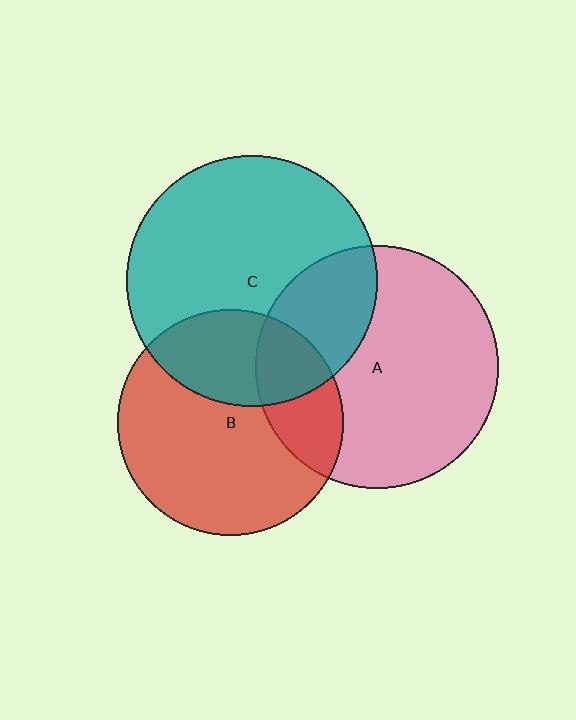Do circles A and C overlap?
Yes.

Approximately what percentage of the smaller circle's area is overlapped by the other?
Approximately 30%.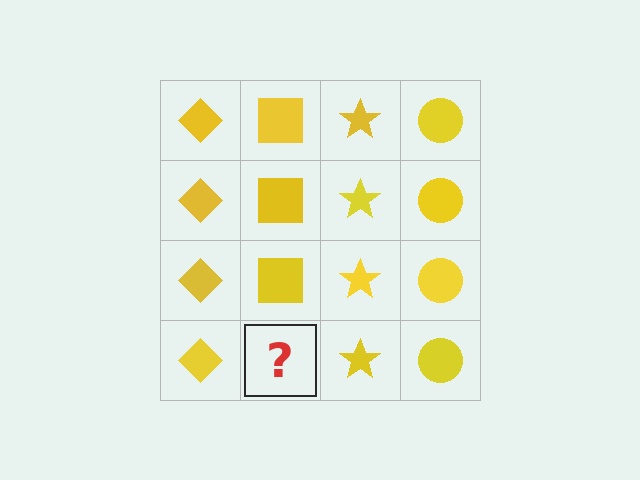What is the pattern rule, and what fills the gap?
The rule is that each column has a consistent shape. The gap should be filled with a yellow square.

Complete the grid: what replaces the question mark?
The question mark should be replaced with a yellow square.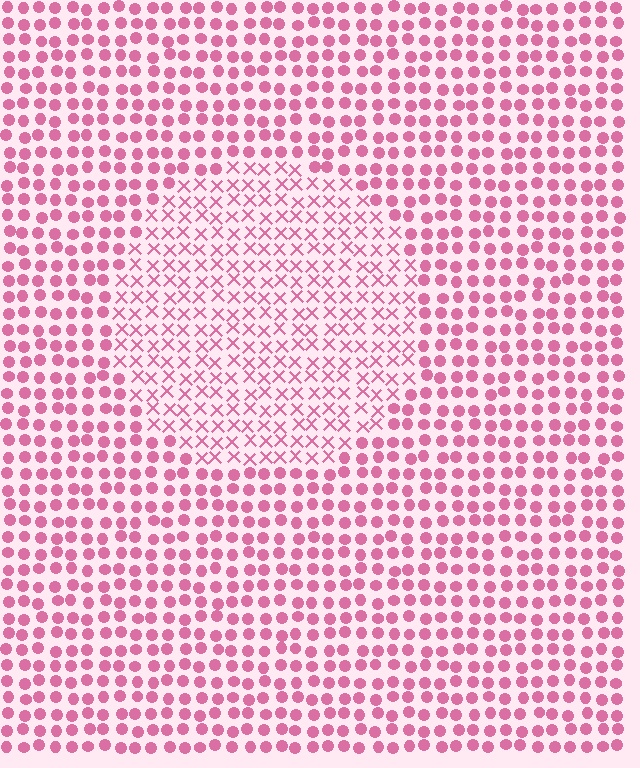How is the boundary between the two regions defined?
The boundary is defined by a change in element shape: X marks inside vs. circles outside. All elements share the same color and spacing.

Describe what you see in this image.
The image is filled with small pink elements arranged in a uniform grid. A circle-shaped region contains X marks, while the surrounding area contains circles. The boundary is defined purely by the change in element shape.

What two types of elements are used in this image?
The image uses X marks inside the circle region and circles outside it.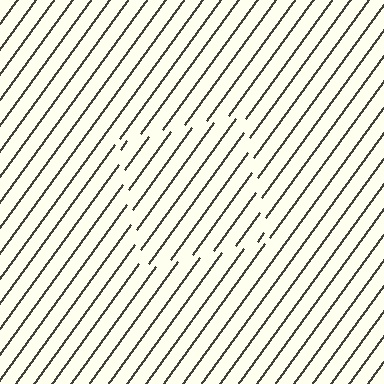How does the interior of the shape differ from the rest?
The interior of the shape contains the same grating, shifted by half a period — the contour is defined by the phase discontinuity where line-ends from the inner and outer gratings abut.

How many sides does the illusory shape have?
4 sides — the line-ends trace a square.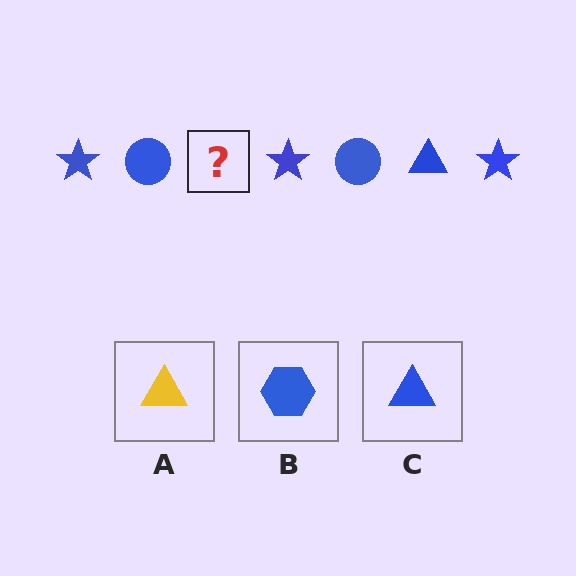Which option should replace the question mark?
Option C.